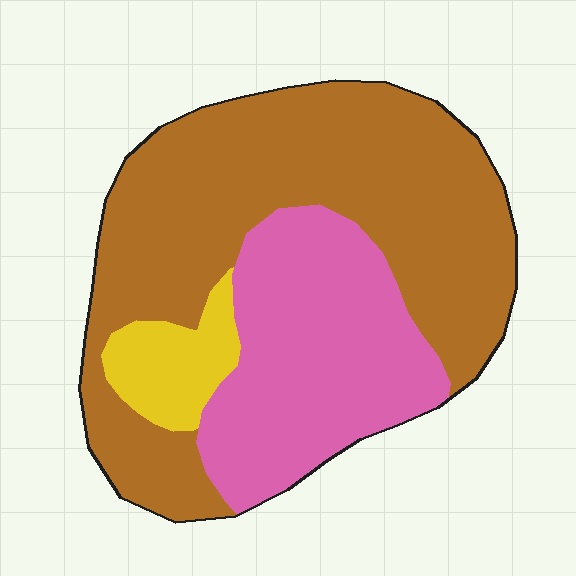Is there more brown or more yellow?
Brown.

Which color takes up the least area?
Yellow, at roughly 10%.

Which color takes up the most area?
Brown, at roughly 60%.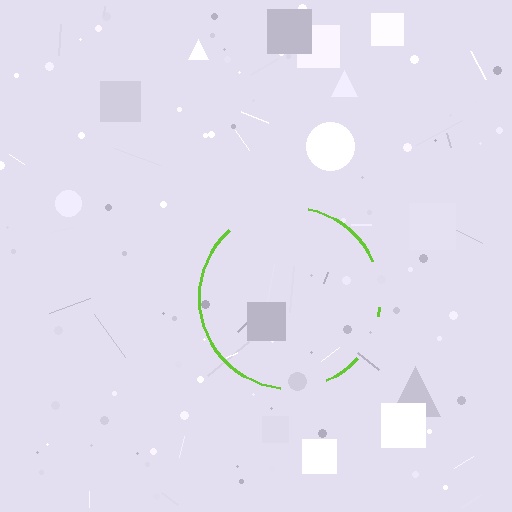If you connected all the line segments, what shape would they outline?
They would outline a circle.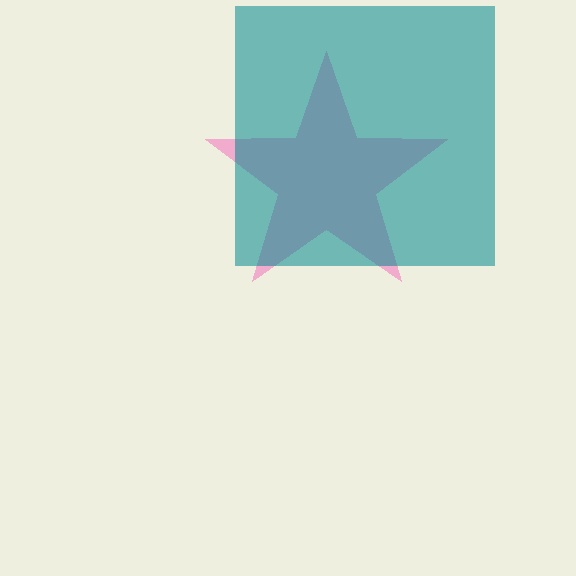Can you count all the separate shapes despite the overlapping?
Yes, there are 2 separate shapes.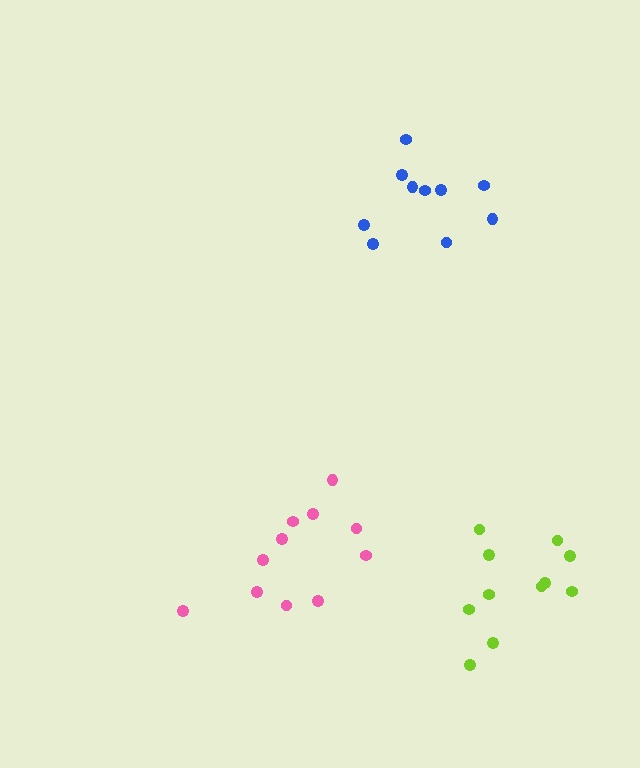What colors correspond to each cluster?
The clusters are colored: lime, pink, blue.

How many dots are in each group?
Group 1: 11 dots, Group 2: 11 dots, Group 3: 10 dots (32 total).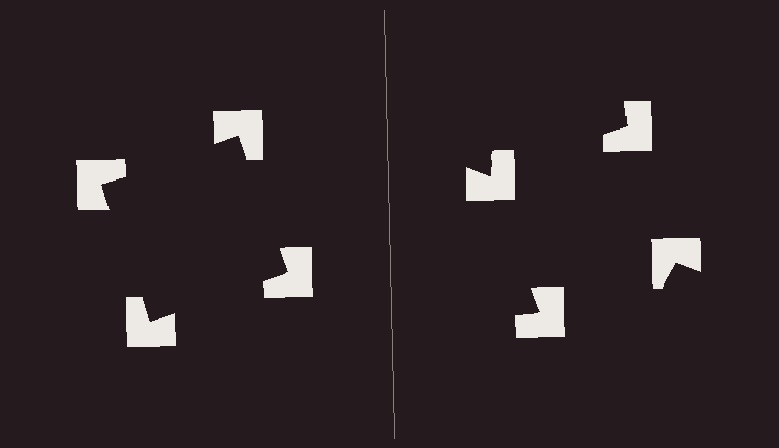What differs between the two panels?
The notched squares are positioned identically on both sides; only the wedge orientations differ. On the left they align to a square; on the right they are misaligned.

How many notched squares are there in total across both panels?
8 — 4 on each side.